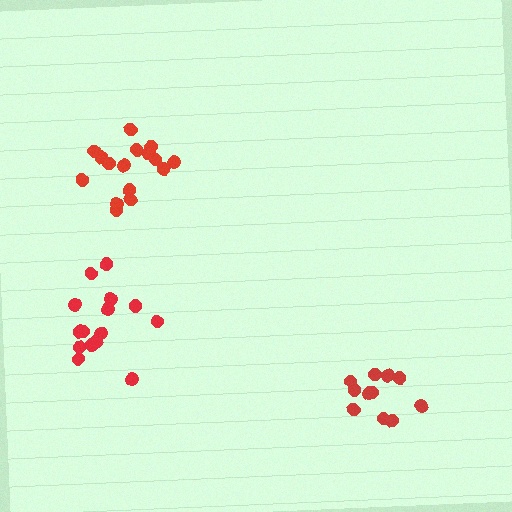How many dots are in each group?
Group 1: 11 dots, Group 2: 16 dots, Group 3: 16 dots (43 total).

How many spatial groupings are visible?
There are 3 spatial groupings.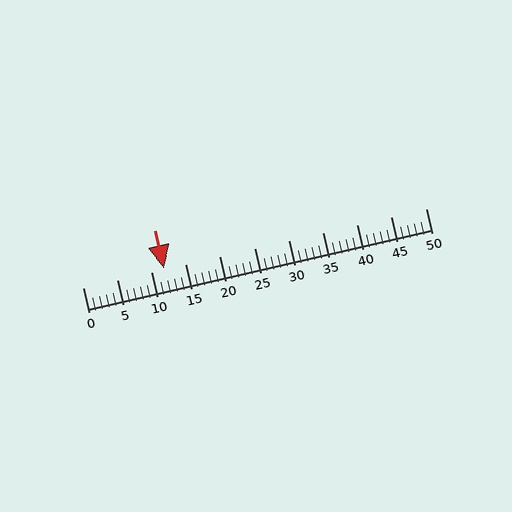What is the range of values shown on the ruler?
The ruler shows values from 0 to 50.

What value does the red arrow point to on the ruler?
The red arrow points to approximately 12.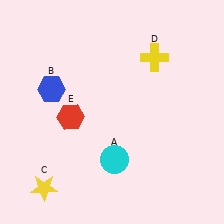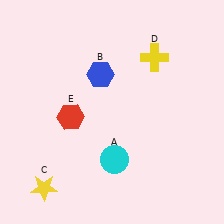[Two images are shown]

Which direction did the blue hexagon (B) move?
The blue hexagon (B) moved right.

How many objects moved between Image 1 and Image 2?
1 object moved between the two images.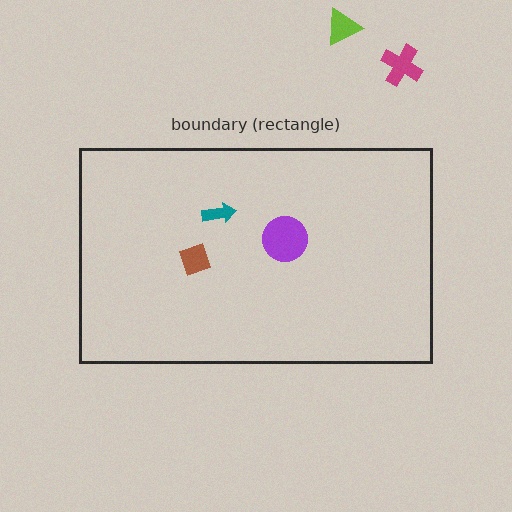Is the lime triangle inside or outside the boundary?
Outside.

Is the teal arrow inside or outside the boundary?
Inside.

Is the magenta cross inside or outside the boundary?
Outside.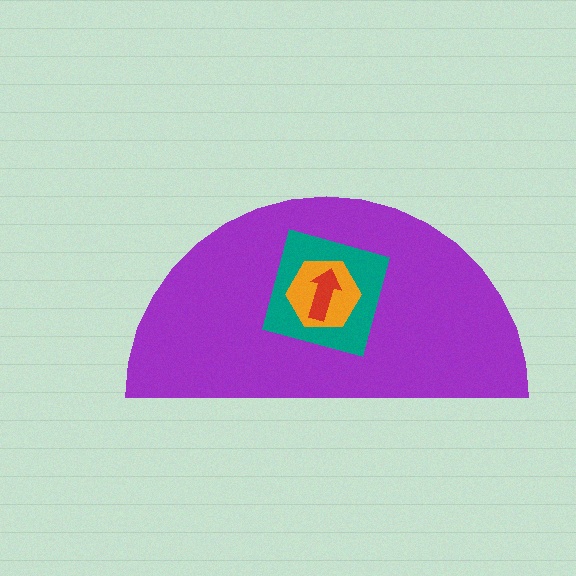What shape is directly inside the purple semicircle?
The teal square.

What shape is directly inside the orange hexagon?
The red arrow.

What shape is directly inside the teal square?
The orange hexagon.